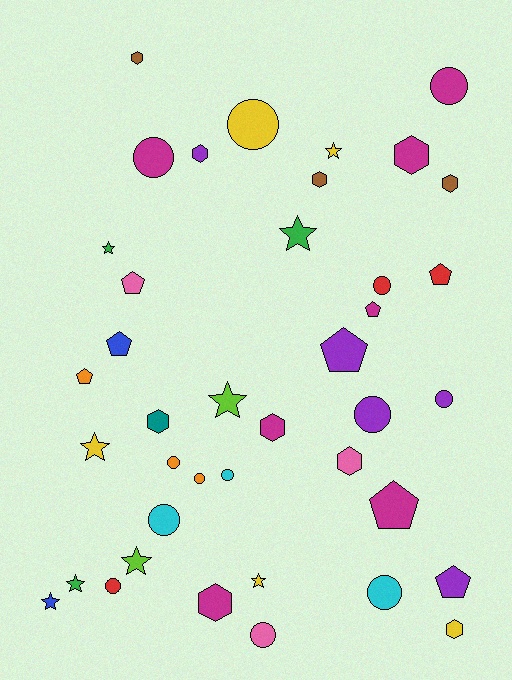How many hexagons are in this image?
There are 10 hexagons.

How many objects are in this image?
There are 40 objects.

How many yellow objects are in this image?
There are 5 yellow objects.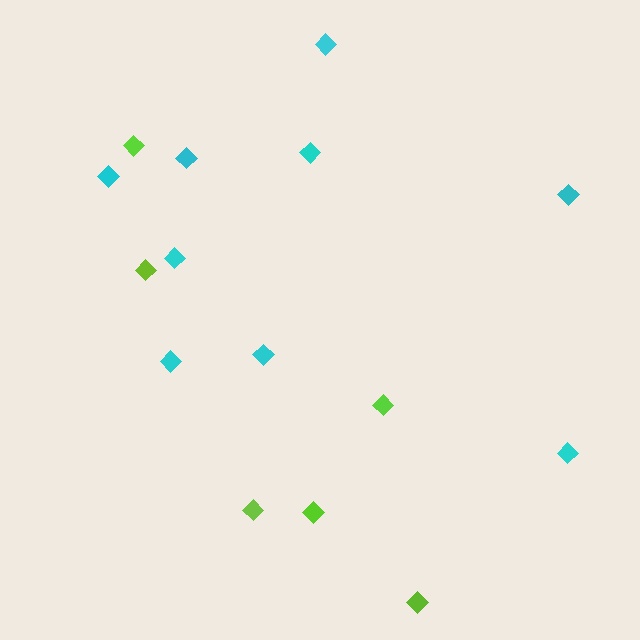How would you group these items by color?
There are 2 groups: one group of cyan diamonds (9) and one group of lime diamonds (6).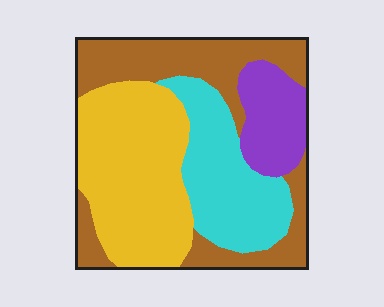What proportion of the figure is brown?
Brown takes up between a sixth and a third of the figure.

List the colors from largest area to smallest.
From largest to smallest: yellow, brown, cyan, purple.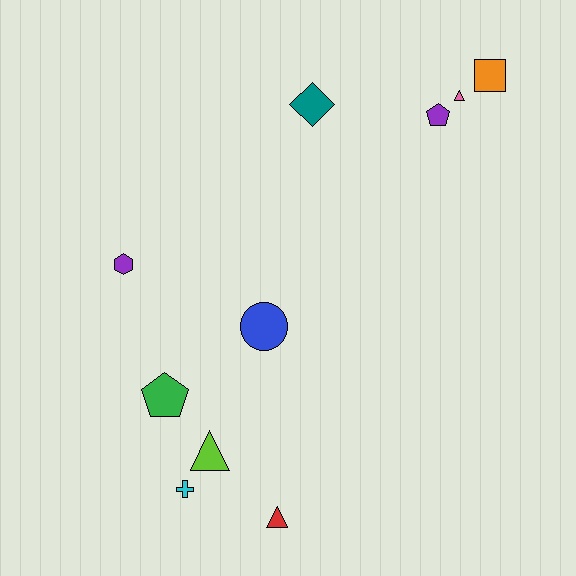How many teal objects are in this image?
There is 1 teal object.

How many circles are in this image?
There is 1 circle.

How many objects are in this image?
There are 10 objects.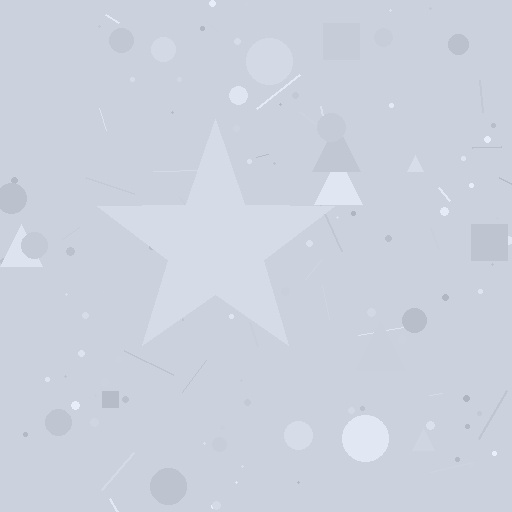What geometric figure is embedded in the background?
A star is embedded in the background.